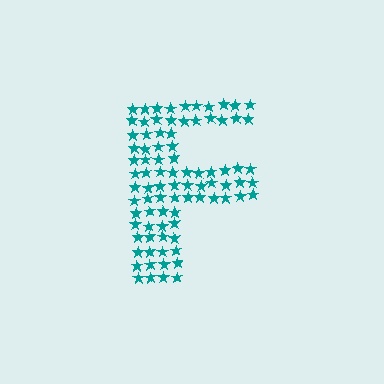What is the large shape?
The large shape is the letter F.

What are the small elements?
The small elements are stars.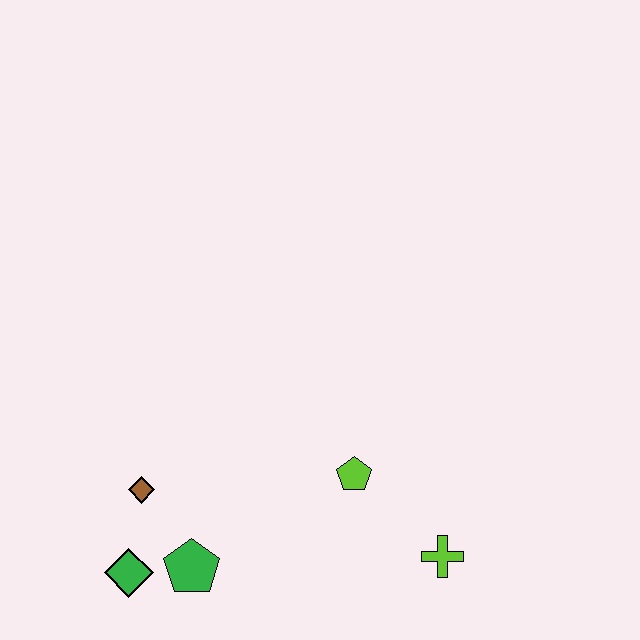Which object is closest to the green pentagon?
The green diamond is closest to the green pentagon.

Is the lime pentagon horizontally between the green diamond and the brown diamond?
No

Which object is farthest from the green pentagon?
The lime cross is farthest from the green pentagon.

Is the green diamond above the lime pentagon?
No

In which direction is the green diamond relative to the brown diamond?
The green diamond is below the brown diamond.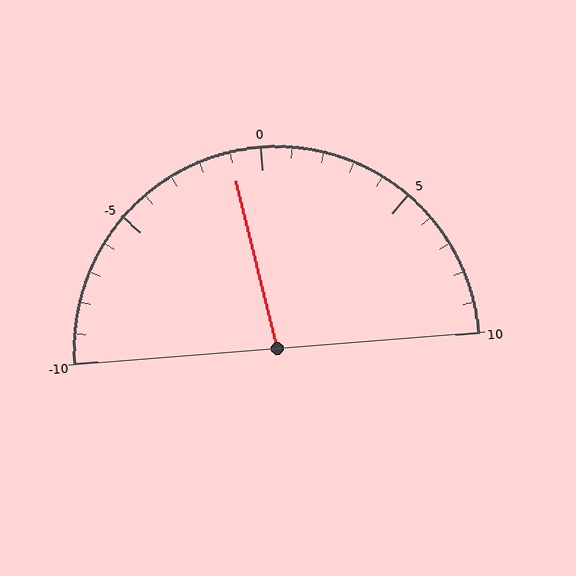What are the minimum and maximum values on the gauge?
The gauge ranges from -10 to 10.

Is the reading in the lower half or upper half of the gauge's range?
The reading is in the lower half of the range (-10 to 10).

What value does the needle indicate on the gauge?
The needle indicates approximately -1.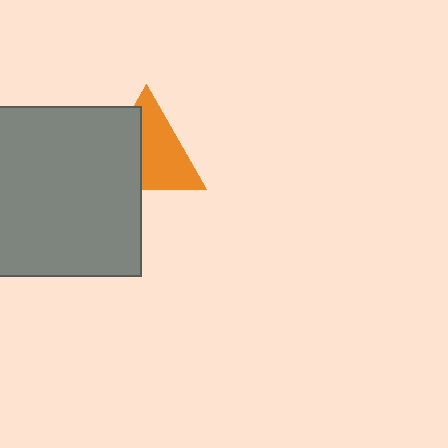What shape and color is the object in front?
The object in front is a gray square.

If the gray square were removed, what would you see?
You would see the complete orange triangle.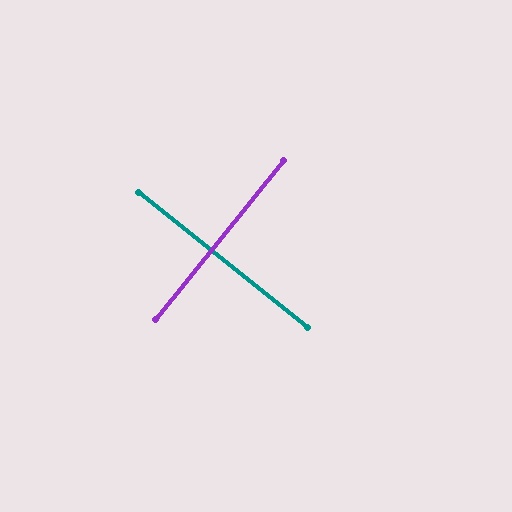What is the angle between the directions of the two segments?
Approximately 90 degrees.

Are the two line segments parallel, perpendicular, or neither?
Perpendicular — they meet at approximately 90°.